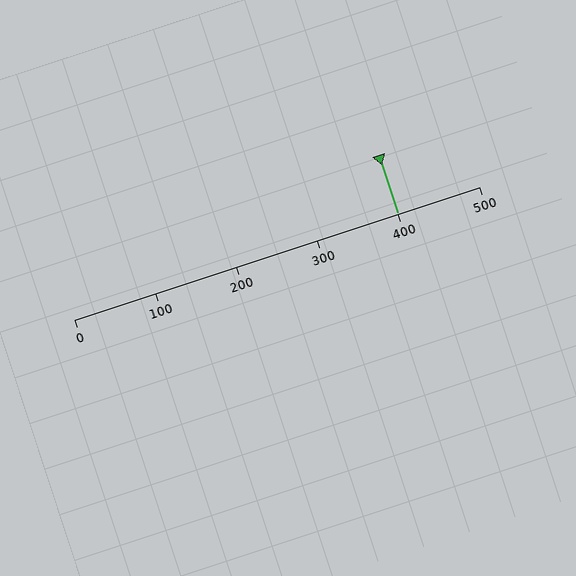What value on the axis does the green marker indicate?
The marker indicates approximately 400.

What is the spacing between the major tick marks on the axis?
The major ticks are spaced 100 apart.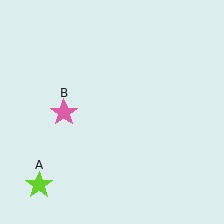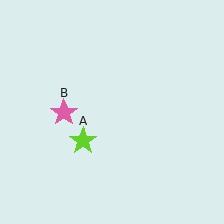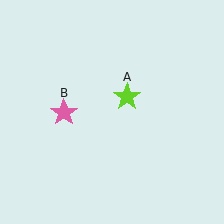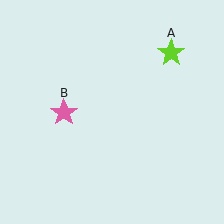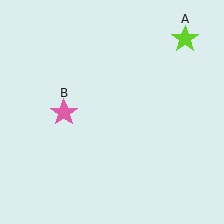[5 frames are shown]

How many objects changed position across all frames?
1 object changed position: lime star (object A).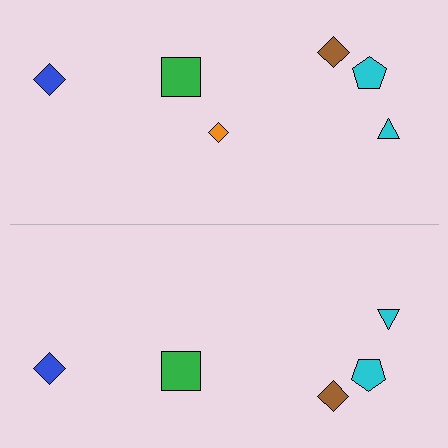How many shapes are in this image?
There are 11 shapes in this image.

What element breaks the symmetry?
A orange diamond is missing from the bottom side.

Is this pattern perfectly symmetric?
No, the pattern is not perfectly symmetric. A orange diamond is missing from the bottom side.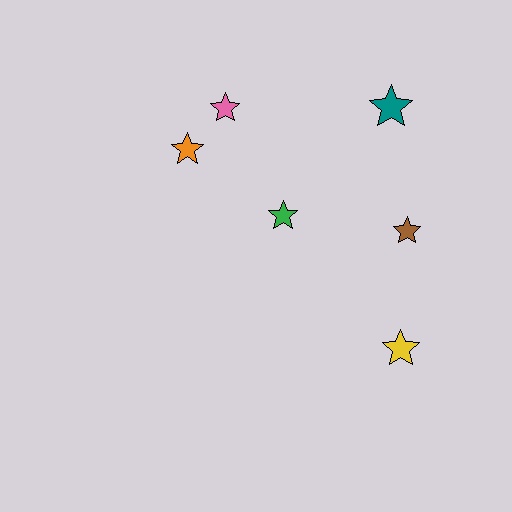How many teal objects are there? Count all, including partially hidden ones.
There is 1 teal object.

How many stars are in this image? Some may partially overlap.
There are 6 stars.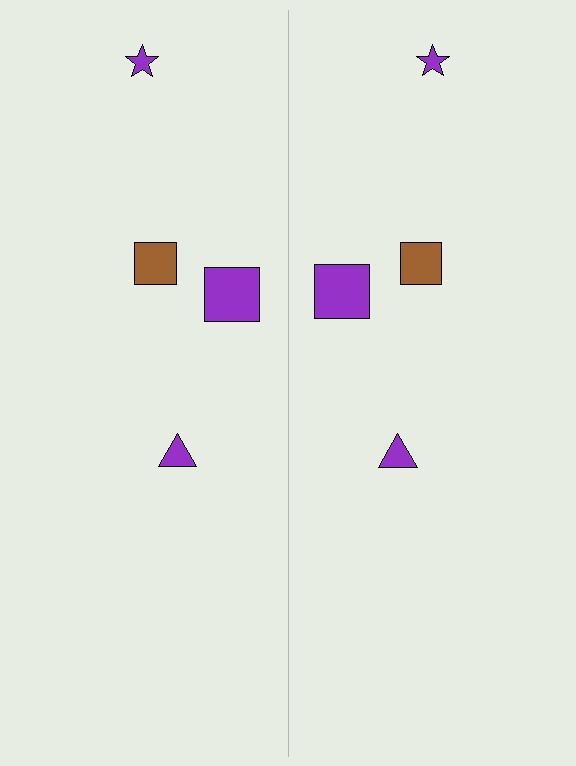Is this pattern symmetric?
Yes, this pattern has bilateral (reflection) symmetry.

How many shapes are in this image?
There are 8 shapes in this image.